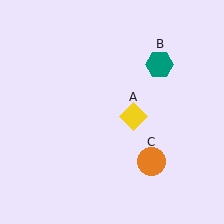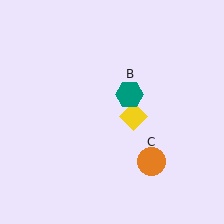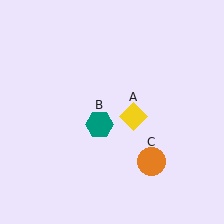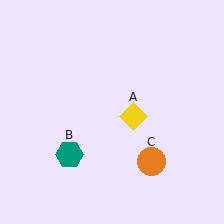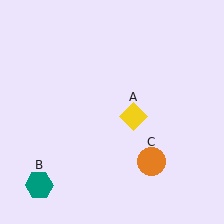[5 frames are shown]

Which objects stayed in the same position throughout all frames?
Yellow diamond (object A) and orange circle (object C) remained stationary.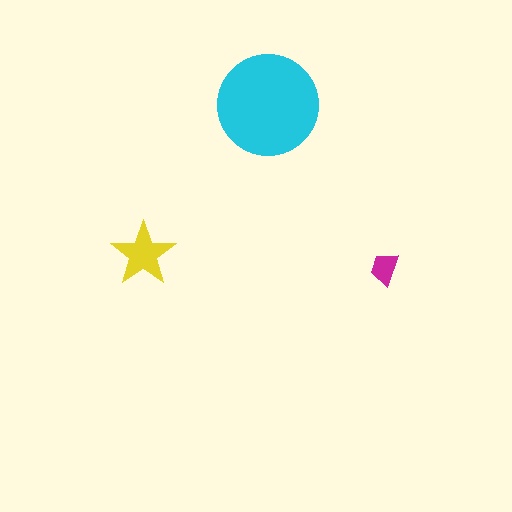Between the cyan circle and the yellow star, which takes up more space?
The cyan circle.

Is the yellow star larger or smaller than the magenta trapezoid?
Larger.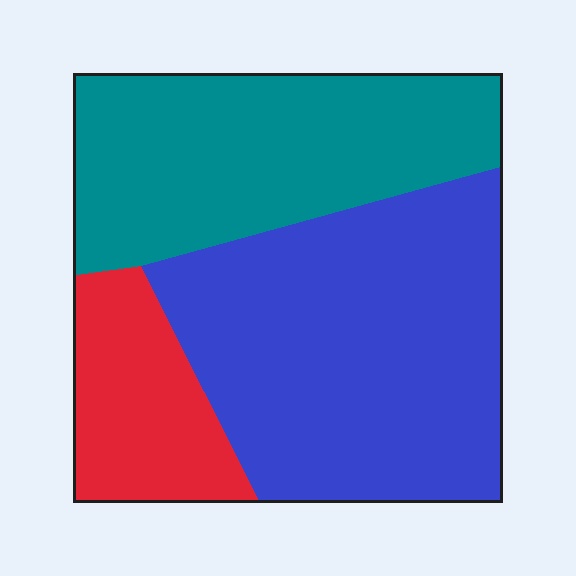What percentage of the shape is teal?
Teal takes up about one third (1/3) of the shape.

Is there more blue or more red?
Blue.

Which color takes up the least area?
Red, at roughly 15%.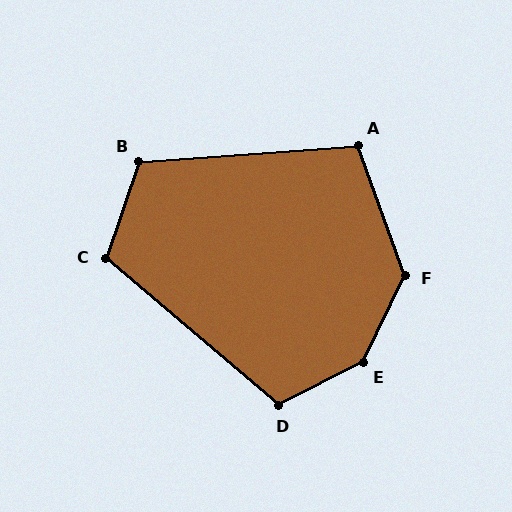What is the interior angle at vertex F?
Approximately 134 degrees (obtuse).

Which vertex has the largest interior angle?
E, at approximately 143 degrees.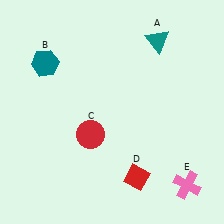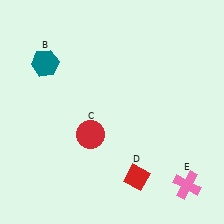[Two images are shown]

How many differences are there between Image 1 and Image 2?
There is 1 difference between the two images.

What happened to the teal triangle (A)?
The teal triangle (A) was removed in Image 2. It was in the top-right area of Image 1.